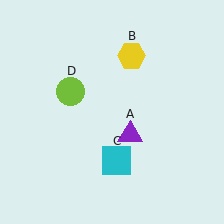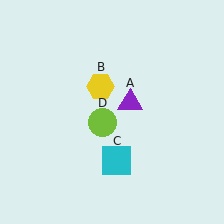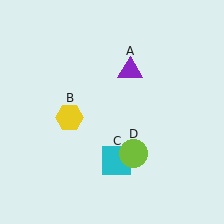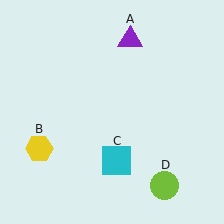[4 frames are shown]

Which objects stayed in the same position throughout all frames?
Cyan square (object C) remained stationary.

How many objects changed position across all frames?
3 objects changed position: purple triangle (object A), yellow hexagon (object B), lime circle (object D).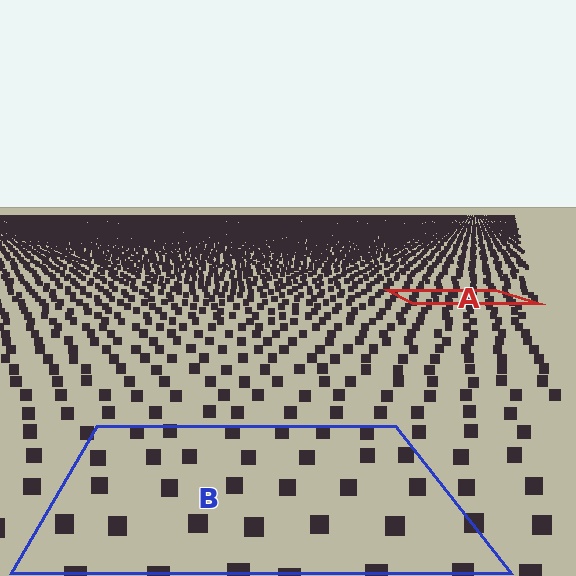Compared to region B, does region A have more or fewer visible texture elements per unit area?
Region A has more texture elements per unit area — they are packed more densely because it is farther away.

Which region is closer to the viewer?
Region B is closer. The texture elements there are larger and more spread out.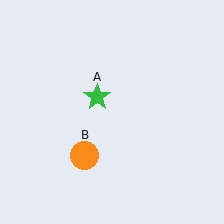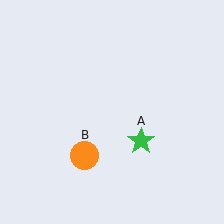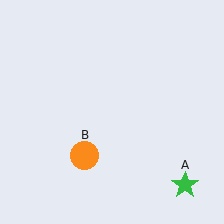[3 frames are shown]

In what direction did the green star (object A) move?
The green star (object A) moved down and to the right.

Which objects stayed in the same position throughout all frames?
Orange circle (object B) remained stationary.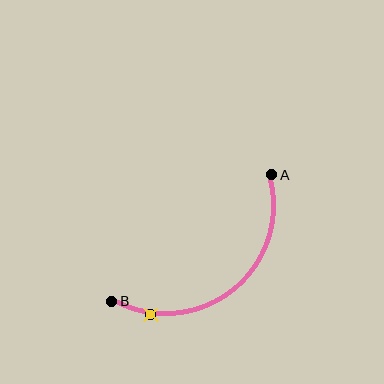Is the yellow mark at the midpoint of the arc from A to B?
No. The yellow mark lies on the arc but is closer to endpoint B. The arc midpoint would be at the point on the curve equidistant along the arc from both A and B.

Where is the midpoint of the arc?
The arc midpoint is the point on the curve farthest from the straight line joining A and B. It sits below and to the right of that line.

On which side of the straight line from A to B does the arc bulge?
The arc bulges below and to the right of the straight line connecting A and B.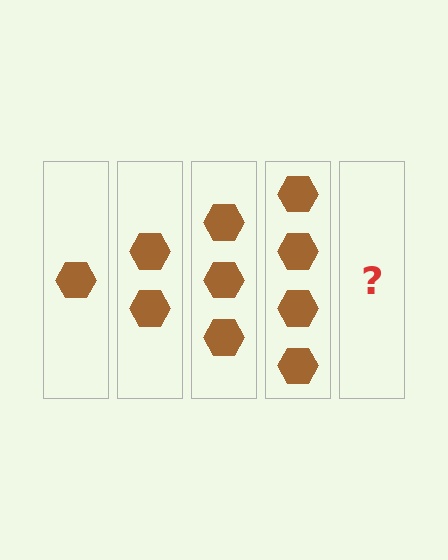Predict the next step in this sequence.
The next step is 5 hexagons.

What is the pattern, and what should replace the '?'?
The pattern is that each step adds one more hexagon. The '?' should be 5 hexagons.